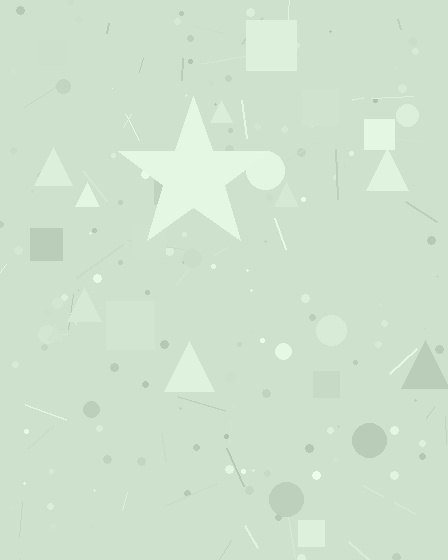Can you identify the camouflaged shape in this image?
The camouflaged shape is a star.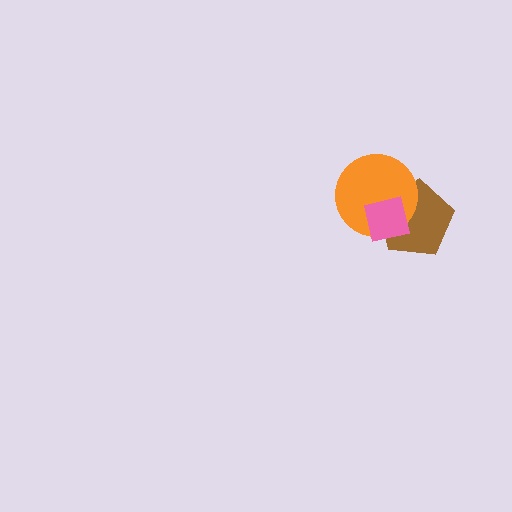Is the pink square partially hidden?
No, no other shape covers it.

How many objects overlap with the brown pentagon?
2 objects overlap with the brown pentagon.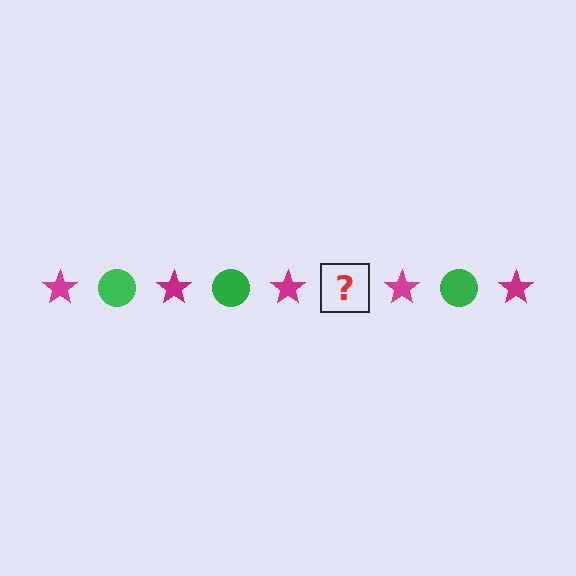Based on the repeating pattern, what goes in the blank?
The blank should be a green circle.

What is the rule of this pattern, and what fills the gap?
The rule is that the pattern alternates between magenta star and green circle. The gap should be filled with a green circle.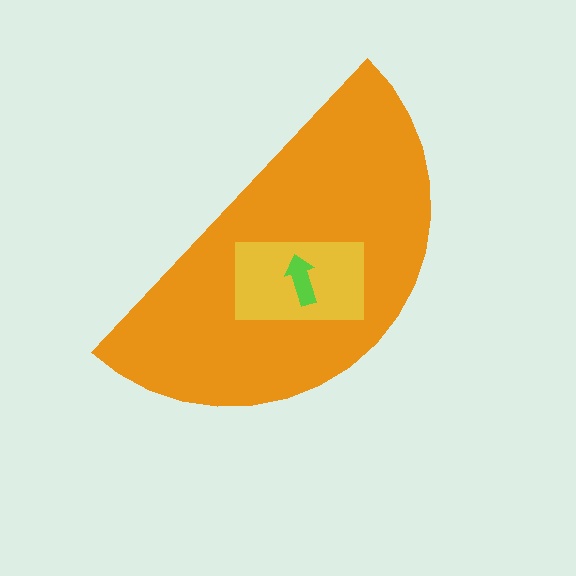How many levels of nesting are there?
3.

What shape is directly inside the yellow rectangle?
The lime arrow.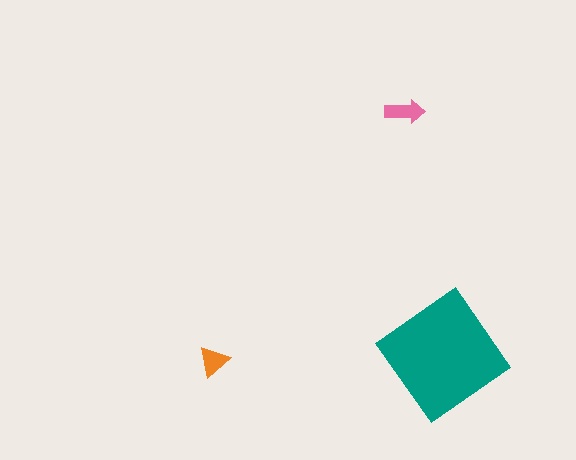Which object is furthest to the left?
The orange triangle is leftmost.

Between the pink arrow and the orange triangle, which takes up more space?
The pink arrow.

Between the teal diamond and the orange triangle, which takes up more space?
The teal diamond.